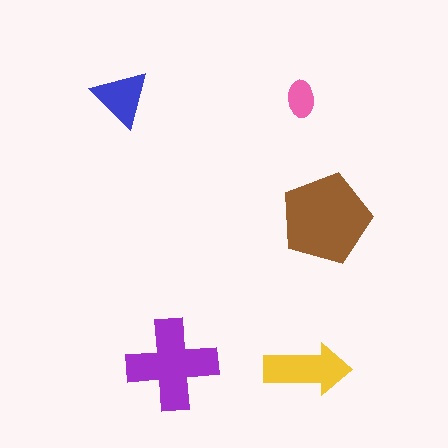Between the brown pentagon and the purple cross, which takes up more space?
The brown pentagon.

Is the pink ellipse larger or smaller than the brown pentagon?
Smaller.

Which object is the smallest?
The pink ellipse.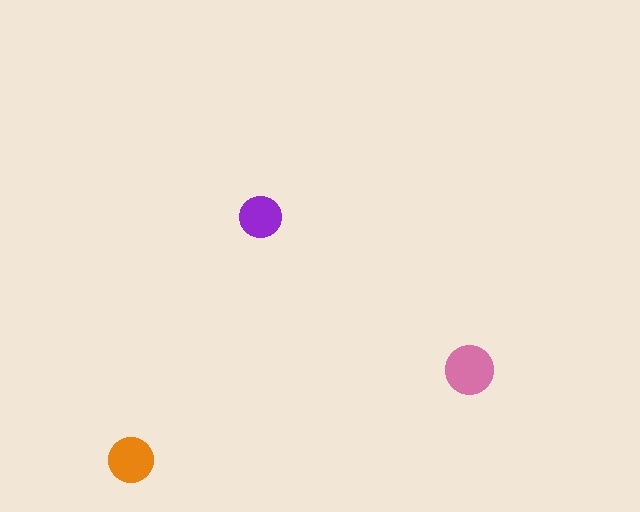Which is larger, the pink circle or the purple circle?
The pink one.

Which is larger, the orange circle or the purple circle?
The orange one.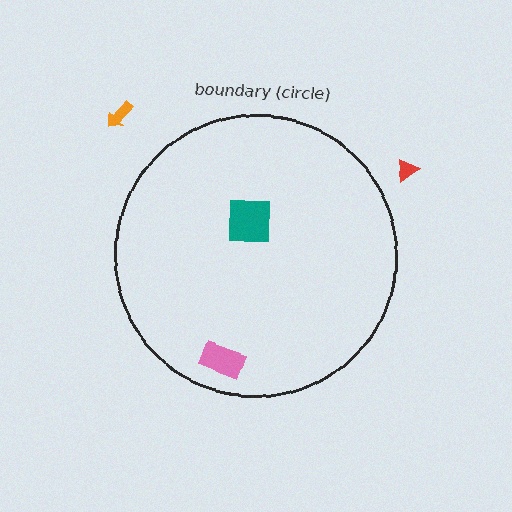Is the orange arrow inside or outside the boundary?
Outside.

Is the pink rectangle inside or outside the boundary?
Inside.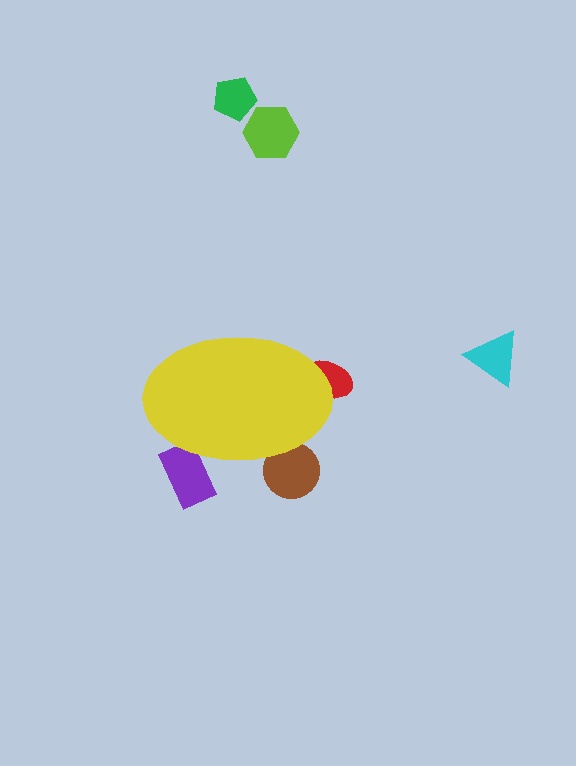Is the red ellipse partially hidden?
Yes, the red ellipse is partially hidden behind the yellow ellipse.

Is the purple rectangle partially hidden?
Yes, the purple rectangle is partially hidden behind the yellow ellipse.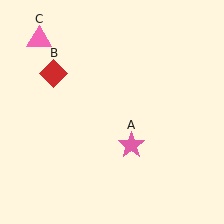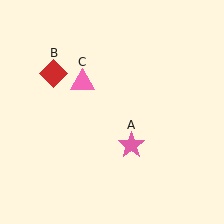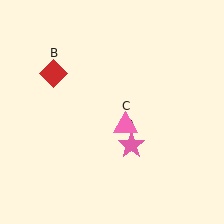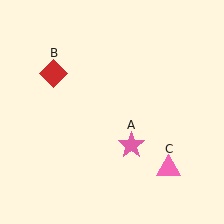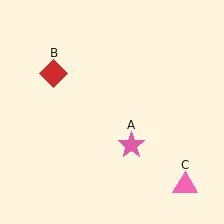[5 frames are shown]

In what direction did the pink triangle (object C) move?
The pink triangle (object C) moved down and to the right.